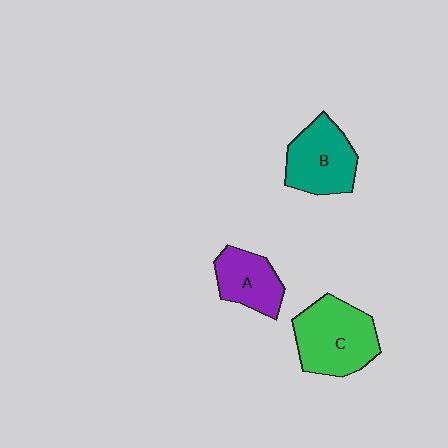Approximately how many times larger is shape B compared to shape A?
Approximately 1.3 times.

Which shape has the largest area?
Shape C (green).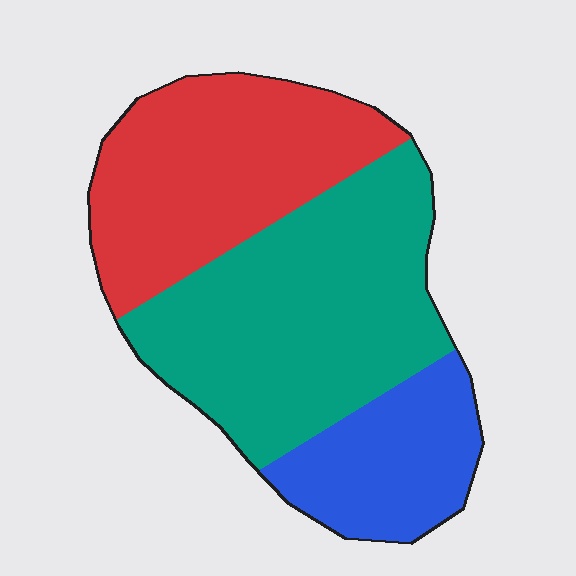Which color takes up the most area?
Teal, at roughly 45%.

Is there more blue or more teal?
Teal.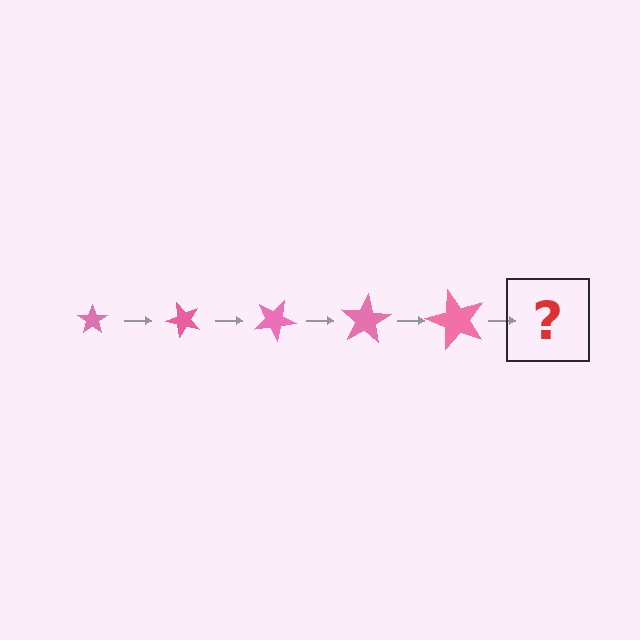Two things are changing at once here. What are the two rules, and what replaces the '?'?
The two rules are that the star grows larger each step and it rotates 50 degrees each step. The '?' should be a star, larger than the previous one and rotated 250 degrees from the start.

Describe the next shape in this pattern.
It should be a star, larger than the previous one and rotated 250 degrees from the start.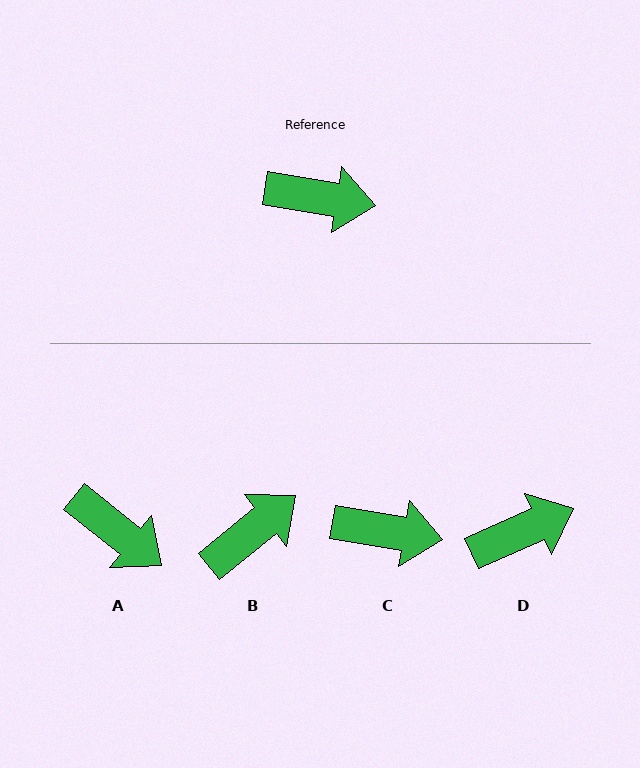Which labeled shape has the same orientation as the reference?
C.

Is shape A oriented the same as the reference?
No, it is off by about 30 degrees.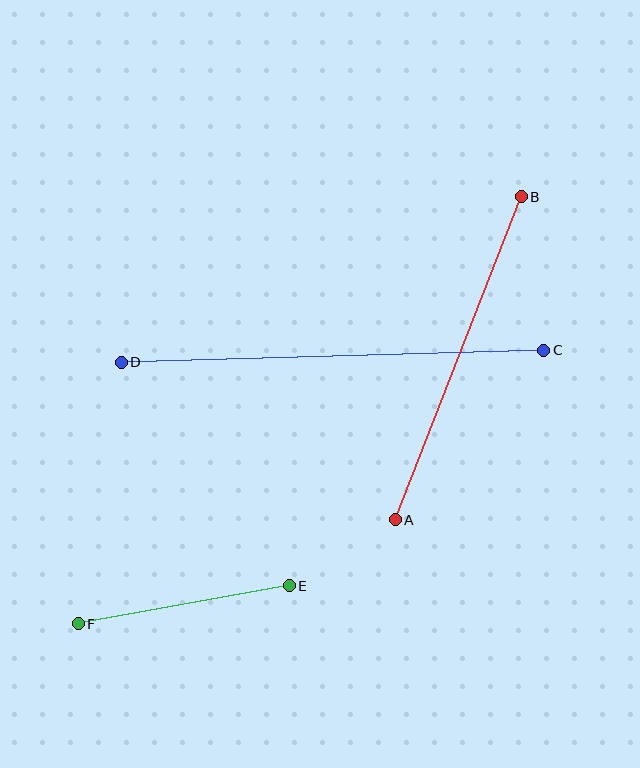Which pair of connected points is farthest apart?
Points C and D are farthest apart.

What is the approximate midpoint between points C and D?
The midpoint is at approximately (333, 356) pixels.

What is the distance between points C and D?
The distance is approximately 423 pixels.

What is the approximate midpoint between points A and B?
The midpoint is at approximately (458, 358) pixels.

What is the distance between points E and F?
The distance is approximately 214 pixels.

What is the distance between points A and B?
The distance is approximately 346 pixels.